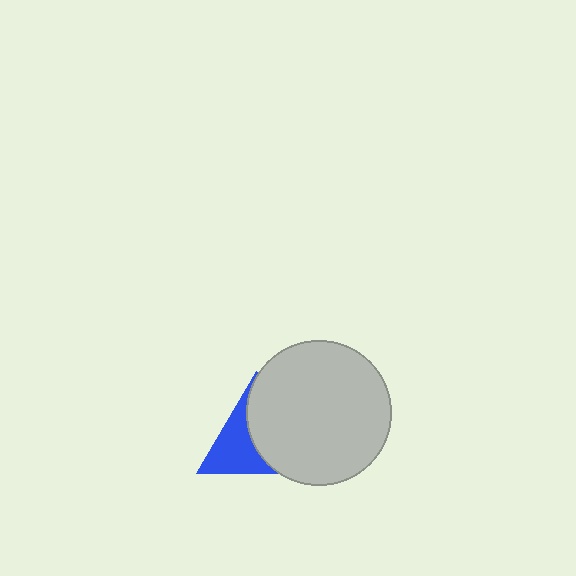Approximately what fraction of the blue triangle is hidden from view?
Roughly 55% of the blue triangle is hidden behind the light gray circle.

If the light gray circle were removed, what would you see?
You would see the complete blue triangle.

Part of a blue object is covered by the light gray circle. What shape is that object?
It is a triangle.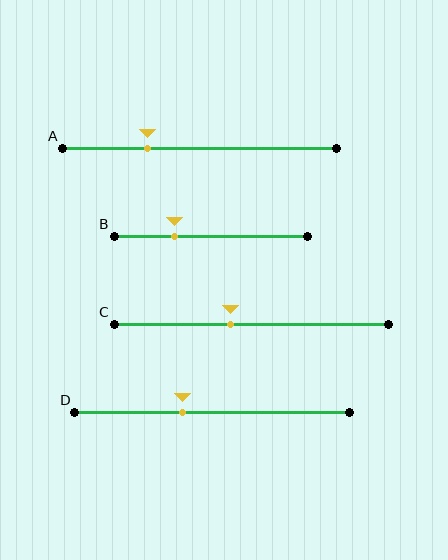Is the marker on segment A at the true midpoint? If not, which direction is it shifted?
No, the marker on segment A is shifted to the left by about 19% of the segment length.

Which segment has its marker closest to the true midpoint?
Segment C has its marker closest to the true midpoint.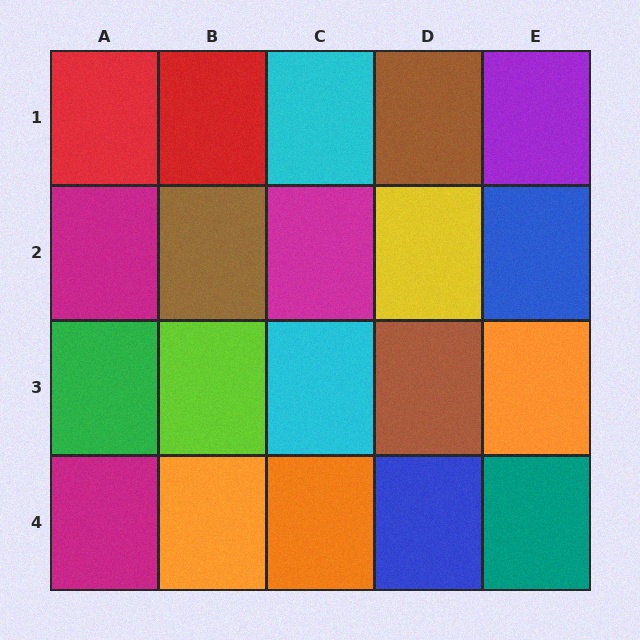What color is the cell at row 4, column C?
Orange.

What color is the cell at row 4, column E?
Teal.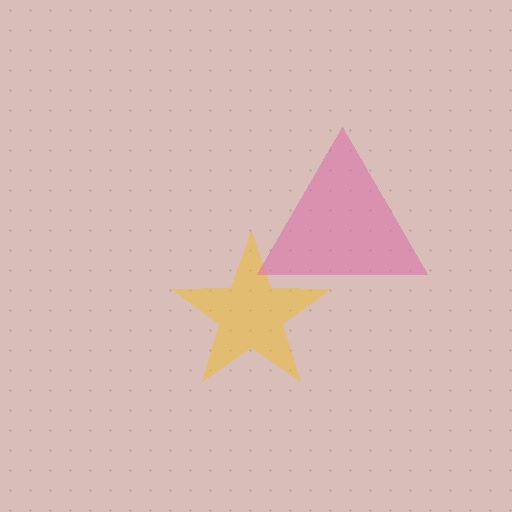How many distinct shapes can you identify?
There are 2 distinct shapes: a yellow star, a pink triangle.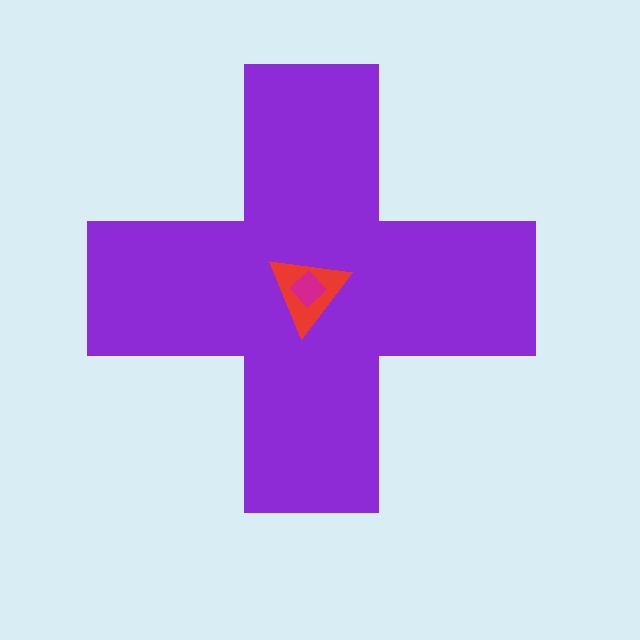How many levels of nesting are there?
3.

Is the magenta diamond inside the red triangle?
Yes.